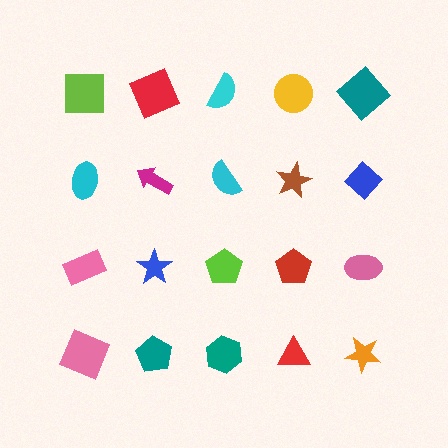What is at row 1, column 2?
A red square.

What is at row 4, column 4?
A red triangle.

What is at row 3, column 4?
A red pentagon.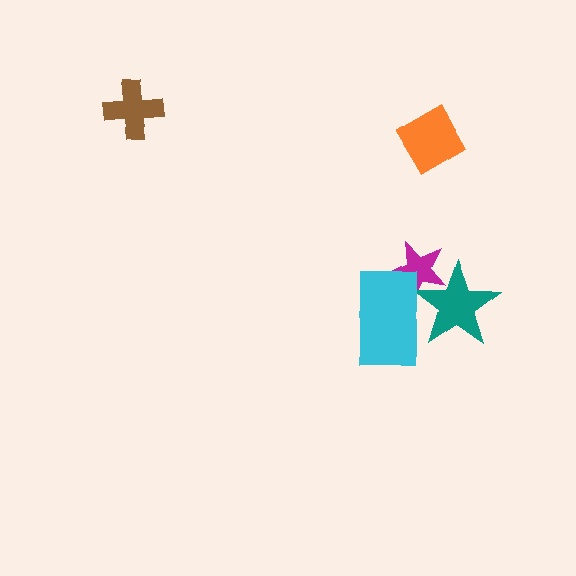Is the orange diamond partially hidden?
No, no other shape covers it.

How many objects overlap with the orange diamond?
0 objects overlap with the orange diamond.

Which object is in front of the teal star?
The cyan rectangle is in front of the teal star.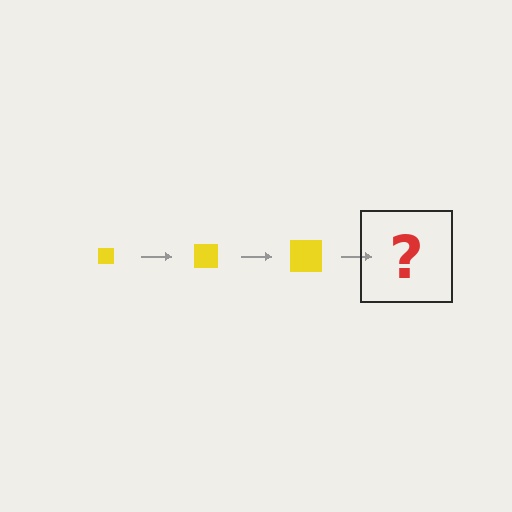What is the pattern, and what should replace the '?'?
The pattern is that the square gets progressively larger each step. The '?' should be a yellow square, larger than the previous one.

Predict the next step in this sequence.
The next step is a yellow square, larger than the previous one.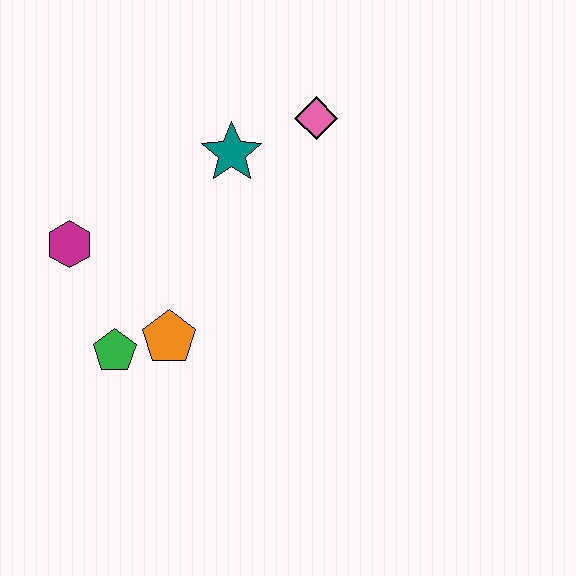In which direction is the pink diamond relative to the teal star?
The pink diamond is to the right of the teal star.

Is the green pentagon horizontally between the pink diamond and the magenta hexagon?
Yes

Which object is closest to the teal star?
The pink diamond is closest to the teal star.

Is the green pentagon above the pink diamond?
No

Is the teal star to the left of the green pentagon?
No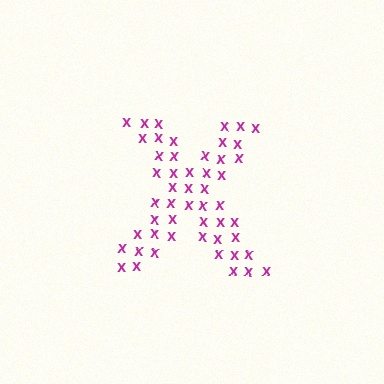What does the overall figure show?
The overall figure shows the letter X.